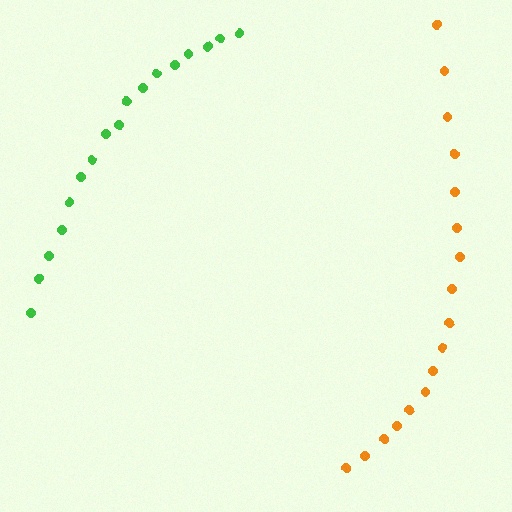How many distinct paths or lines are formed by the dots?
There are 2 distinct paths.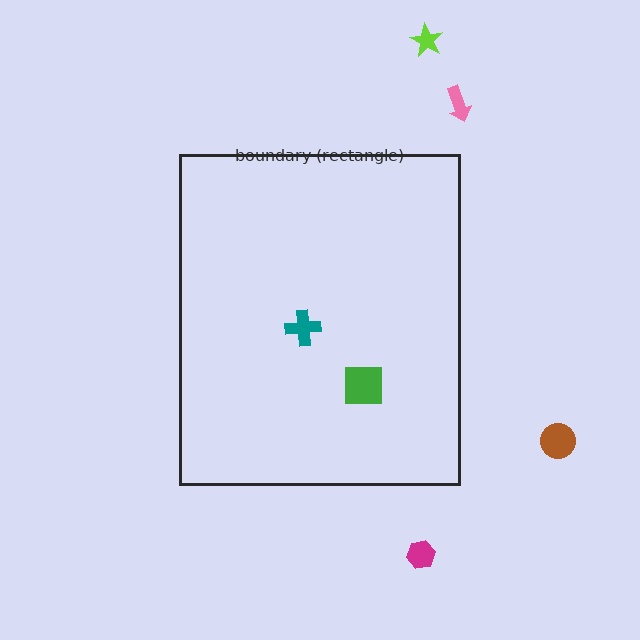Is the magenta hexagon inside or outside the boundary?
Outside.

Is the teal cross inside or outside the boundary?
Inside.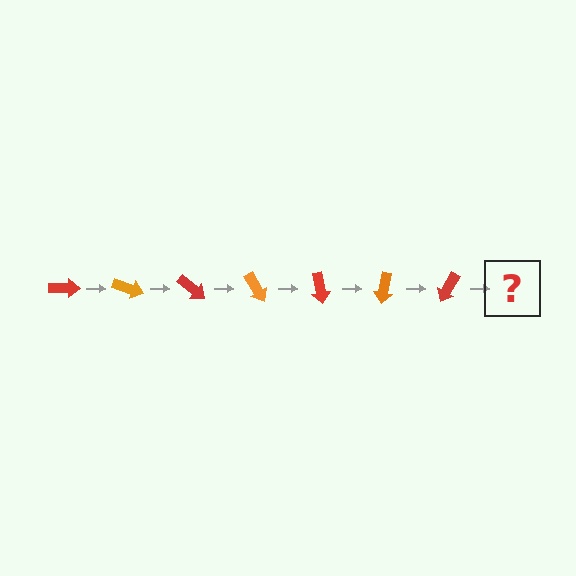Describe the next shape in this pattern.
It should be an orange arrow, rotated 140 degrees from the start.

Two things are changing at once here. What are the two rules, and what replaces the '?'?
The two rules are that it rotates 20 degrees each step and the color cycles through red and orange. The '?' should be an orange arrow, rotated 140 degrees from the start.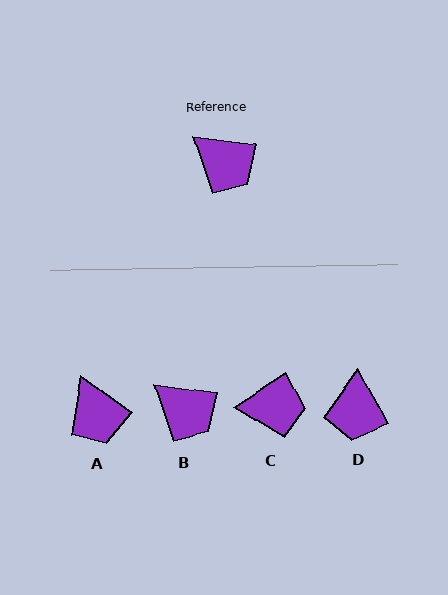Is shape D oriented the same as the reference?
No, it is off by about 54 degrees.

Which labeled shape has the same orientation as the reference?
B.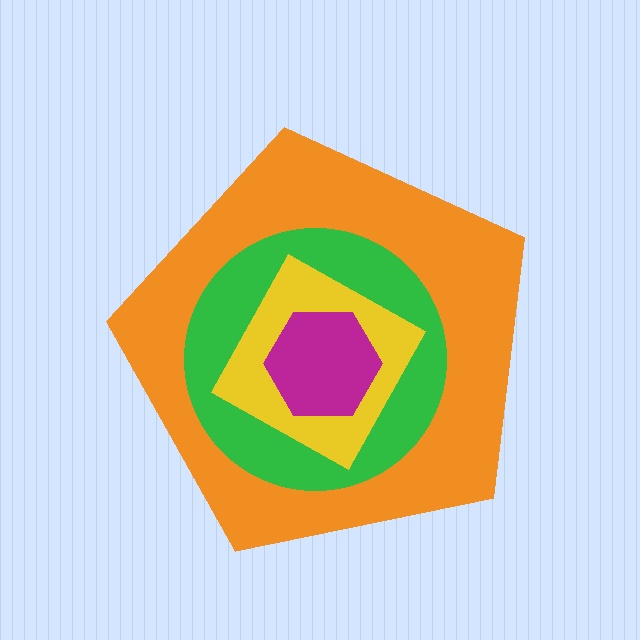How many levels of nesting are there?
4.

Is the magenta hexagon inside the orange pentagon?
Yes.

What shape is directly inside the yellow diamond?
The magenta hexagon.